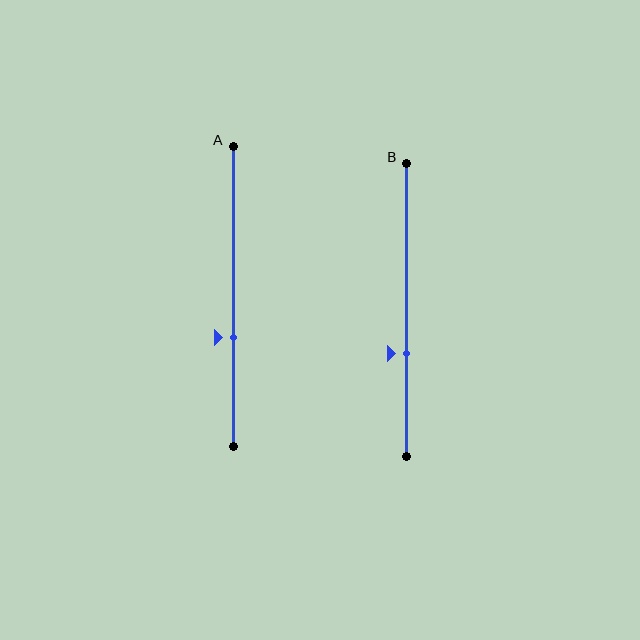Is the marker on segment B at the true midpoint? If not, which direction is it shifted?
No, the marker on segment B is shifted downward by about 15% of the segment length.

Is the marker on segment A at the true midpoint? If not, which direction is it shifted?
No, the marker on segment A is shifted downward by about 14% of the segment length.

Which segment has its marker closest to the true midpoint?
Segment A has its marker closest to the true midpoint.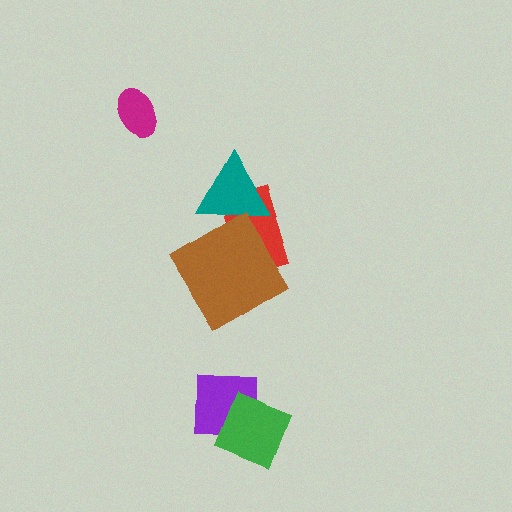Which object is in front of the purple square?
The green diamond is in front of the purple square.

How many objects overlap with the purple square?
1 object overlaps with the purple square.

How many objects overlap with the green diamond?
1 object overlaps with the green diamond.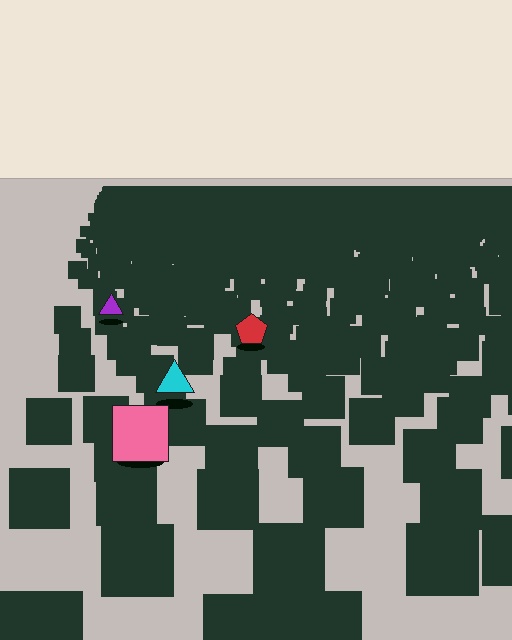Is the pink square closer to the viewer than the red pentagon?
Yes. The pink square is closer — you can tell from the texture gradient: the ground texture is coarser near it.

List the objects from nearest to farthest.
From nearest to farthest: the pink square, the cyan triangle, the red pentagon, the purple triangle.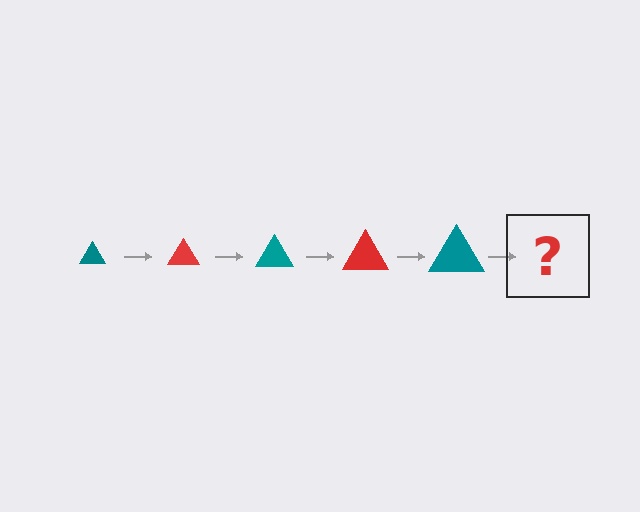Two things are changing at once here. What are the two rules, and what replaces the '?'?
The two rules are that the triangle grows larger each step and the color cycles through teal and red. The '?' should be a red triangle, larger than the previous one.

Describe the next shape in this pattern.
It should be a red triangle, larger than the previous one.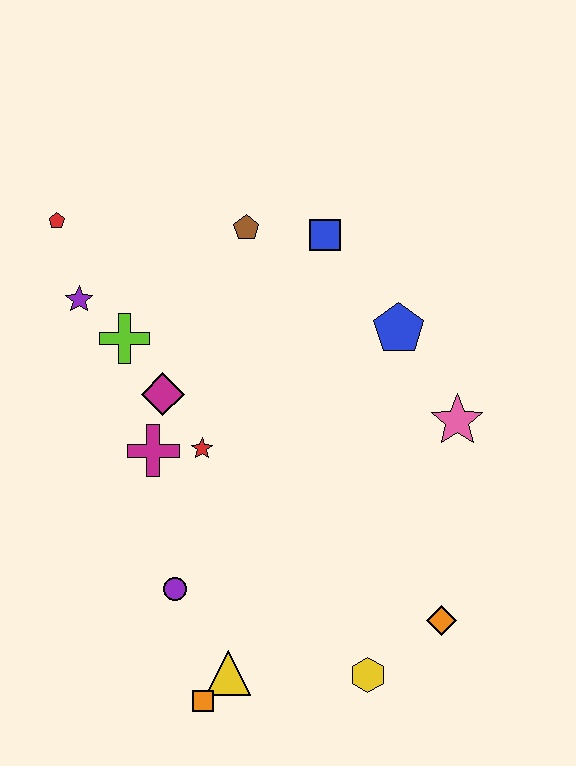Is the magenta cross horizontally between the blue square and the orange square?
No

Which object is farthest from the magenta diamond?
The orange diamond is farthest from the magenta diamond.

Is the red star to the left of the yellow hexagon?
Yes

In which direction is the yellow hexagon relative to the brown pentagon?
The yellow hexagon is below the brown pentagon.